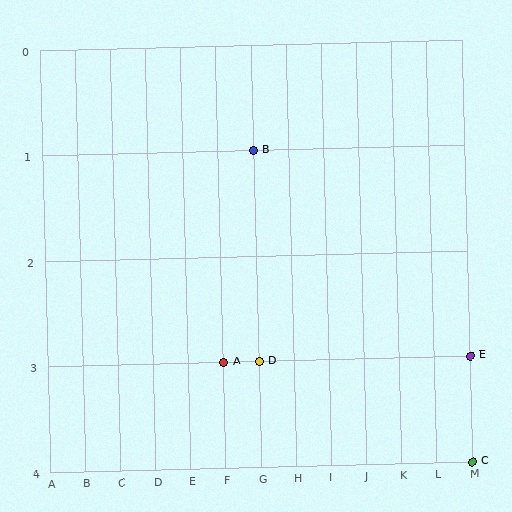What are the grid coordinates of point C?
Point C is at grid coordinates (M, 4).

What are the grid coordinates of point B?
Point B is at grid coordinates (G, 1).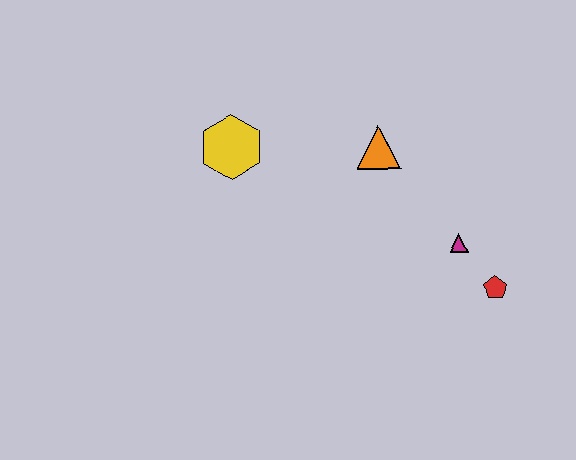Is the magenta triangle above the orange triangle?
No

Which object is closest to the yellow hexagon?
The orange triangle is closest to the yellow hexagon.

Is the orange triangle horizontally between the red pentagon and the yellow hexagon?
Yes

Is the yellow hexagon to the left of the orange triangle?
Yes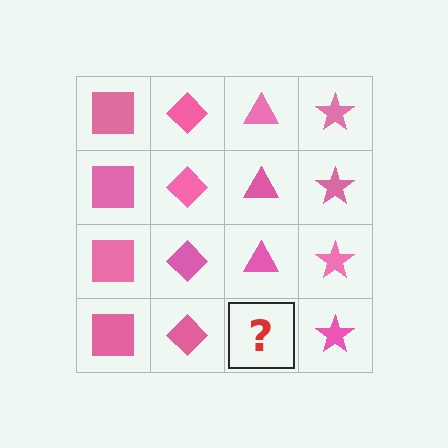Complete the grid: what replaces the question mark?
The question mark should be replaced with a pink triangle.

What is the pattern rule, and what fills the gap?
The rule is that each column has a consistent shape. The gap should be filled with a pink triangle.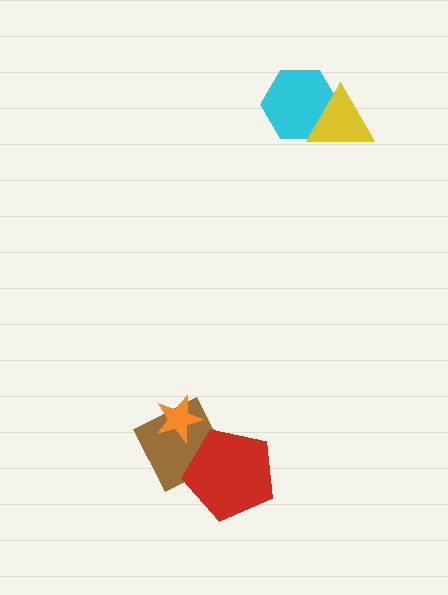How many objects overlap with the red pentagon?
1 object overlaps with the red pentagon.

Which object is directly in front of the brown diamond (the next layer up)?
The orange star is directly in front of the brown diamond.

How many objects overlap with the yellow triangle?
1 object overlaps with the yellow triangle.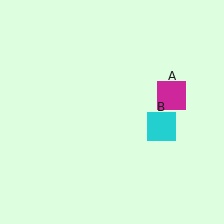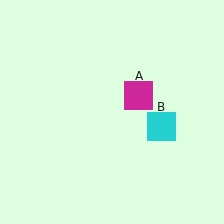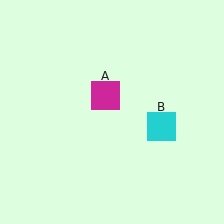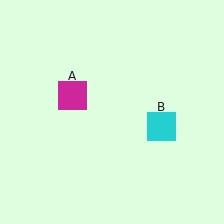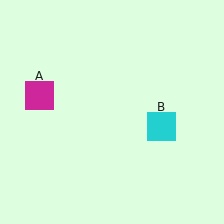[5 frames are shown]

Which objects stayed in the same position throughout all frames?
Cyan square (object B) remained stationary.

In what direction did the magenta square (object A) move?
The magenta square (object A) moved left.